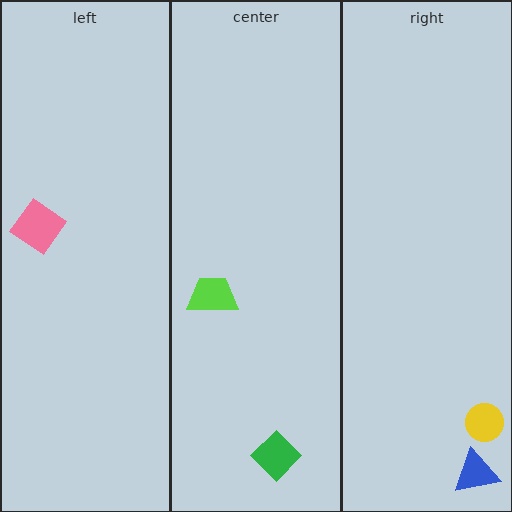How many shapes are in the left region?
1.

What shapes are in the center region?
The green diamond, the lime trapezoid.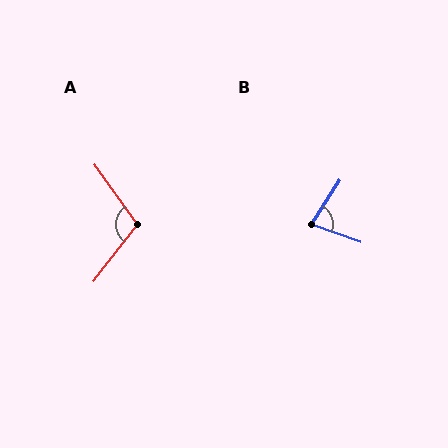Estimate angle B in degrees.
Approximately 77 degrees.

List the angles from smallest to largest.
B (77°), A (106°).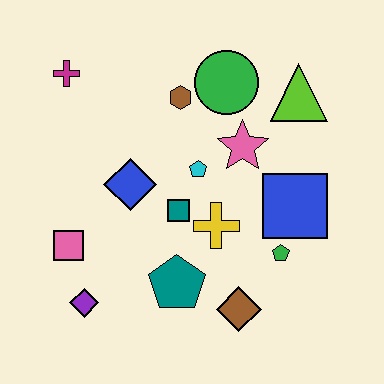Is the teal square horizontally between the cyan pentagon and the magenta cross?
Yes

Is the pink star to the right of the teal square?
Yes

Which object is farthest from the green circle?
The purple diamond is farthest from the green circle.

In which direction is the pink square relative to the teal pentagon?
The pink square is to the left of the teal pentagon.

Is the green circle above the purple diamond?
Yes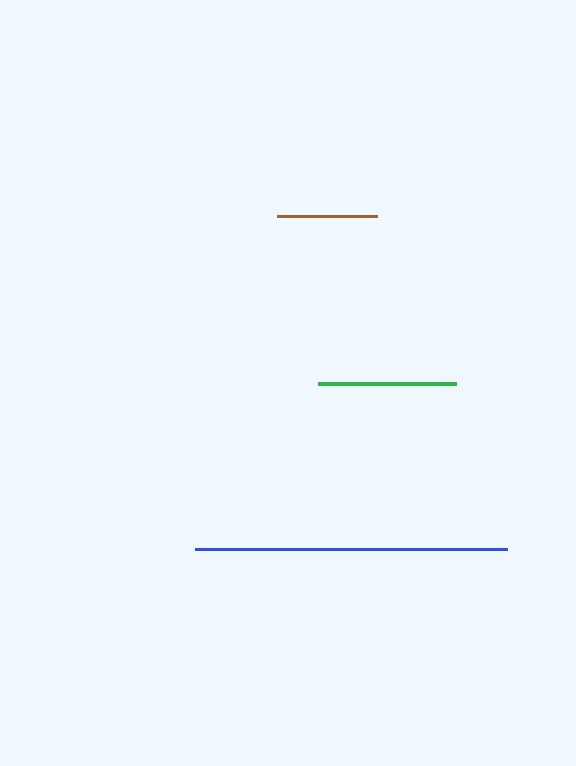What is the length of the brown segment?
The brown segment is approximately 100 pixels long.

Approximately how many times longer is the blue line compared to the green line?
The blue line is approximately 2.3 times the length of the green line.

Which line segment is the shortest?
The brown line is the shortest at approximately 100 pixels.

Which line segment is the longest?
The blue line is the longest at approximately 312 pixels.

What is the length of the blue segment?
The blue segment is approximately 312 pixels long.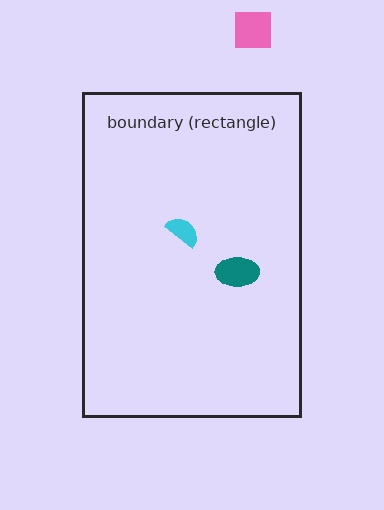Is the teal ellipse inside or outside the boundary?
Inside.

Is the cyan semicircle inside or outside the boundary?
Inside.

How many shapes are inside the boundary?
2 inside, 1 outside.